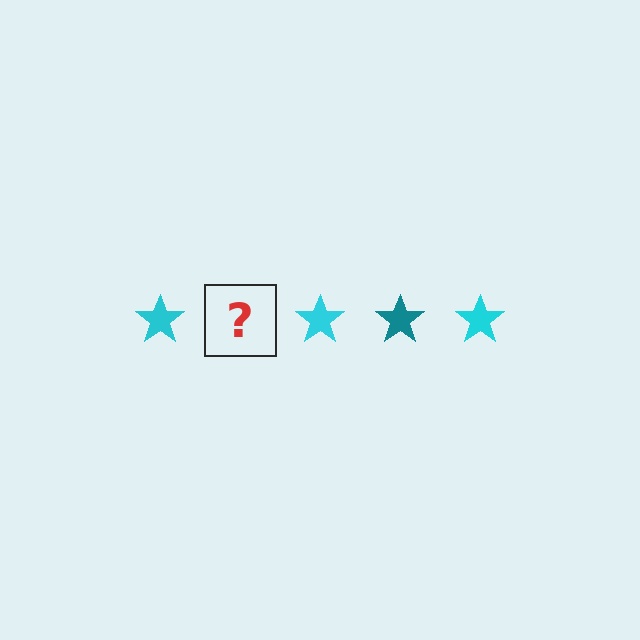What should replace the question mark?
The question mark should be replaced with a teal star.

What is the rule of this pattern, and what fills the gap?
The rule is that the pattern cycles through cyan, teal stars. The gap should be filled with a teal star.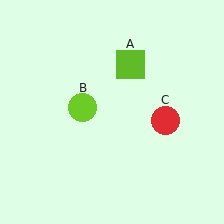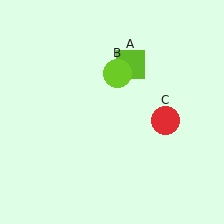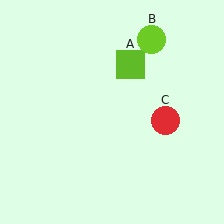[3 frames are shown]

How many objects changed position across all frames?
1 object changed position: lime circle (object B).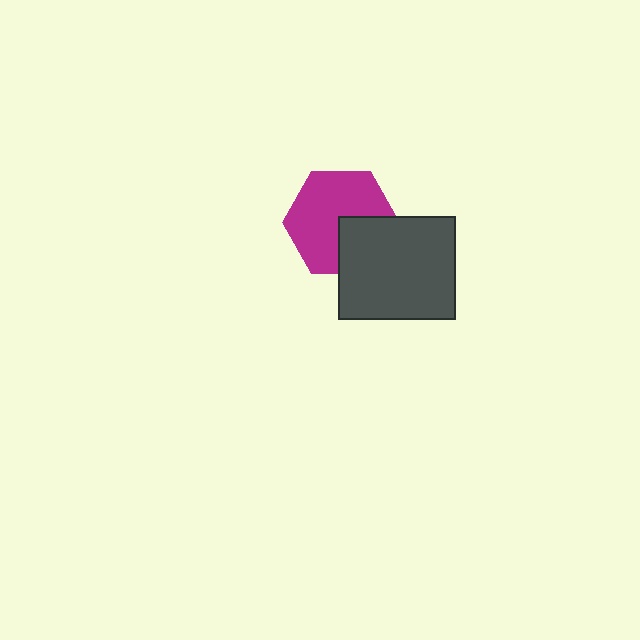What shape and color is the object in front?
The object in front is a dark gray rectangle.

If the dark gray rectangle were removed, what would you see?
You would see the complete magenta hexagon.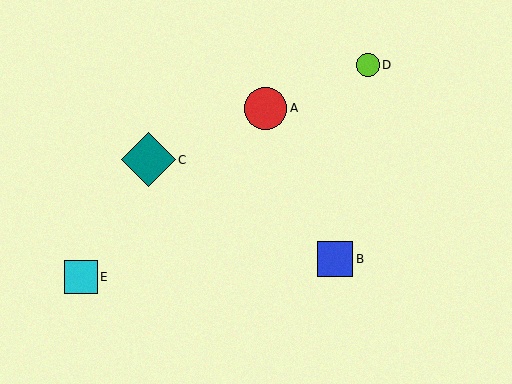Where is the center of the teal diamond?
The center of the teal diamond is at (149, 160).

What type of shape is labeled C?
Shape C is a teal diamond.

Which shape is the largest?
The teal diamond (labeled C) is the largest.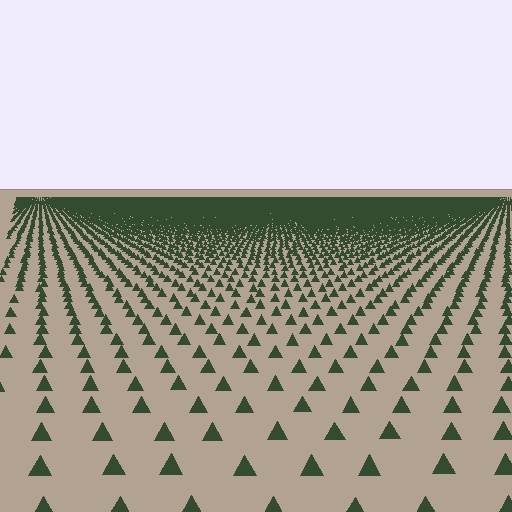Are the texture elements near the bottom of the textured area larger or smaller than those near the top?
Larger. Near the bottom, elements are closer to the viewer and appear at a bigger on-screen size.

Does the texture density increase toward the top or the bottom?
Density increases toward the top.